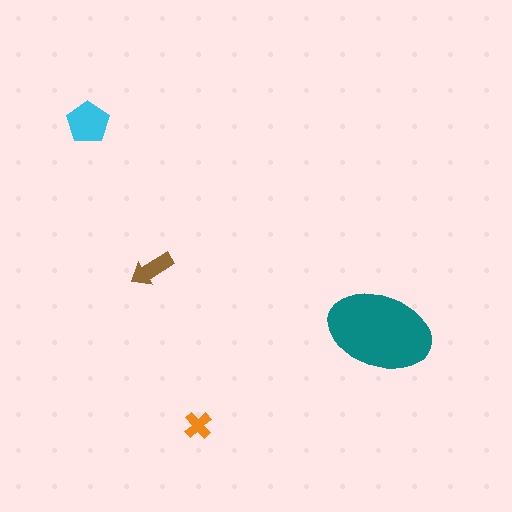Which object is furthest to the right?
The teal ellipse is rightmost.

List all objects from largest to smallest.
The teal ellipse, the cyan pentagon, the brown arrow, the orange cross.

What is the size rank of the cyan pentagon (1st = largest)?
2nd.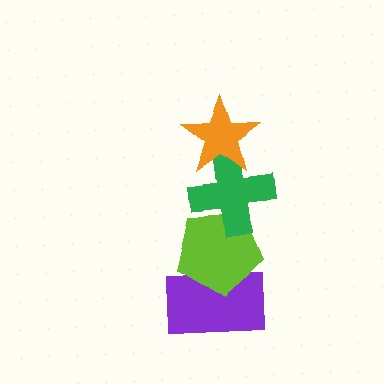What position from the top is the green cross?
The green cross is 2nd from the top.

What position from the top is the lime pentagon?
The lime pentagon is 3rd from the top.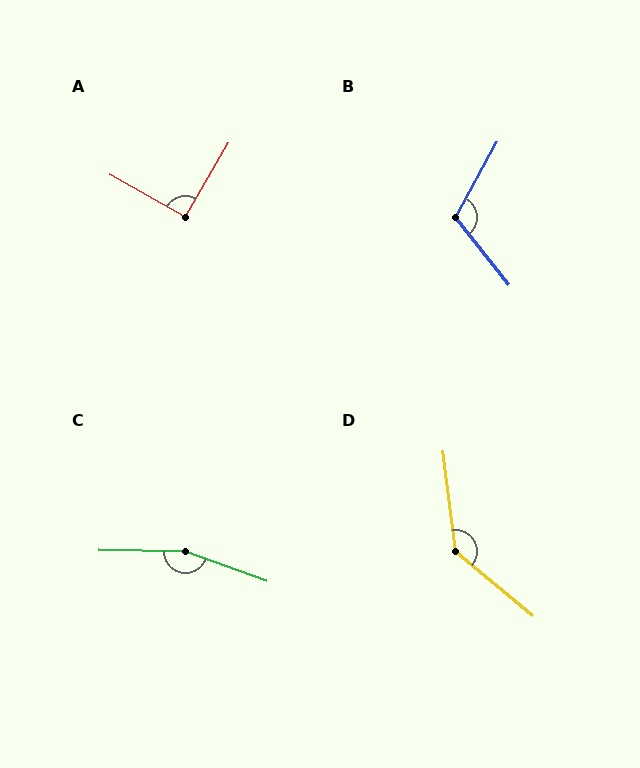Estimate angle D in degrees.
Approximately 137 degrees.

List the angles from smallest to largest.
A (91°), B (113°), D (137°), C (161°).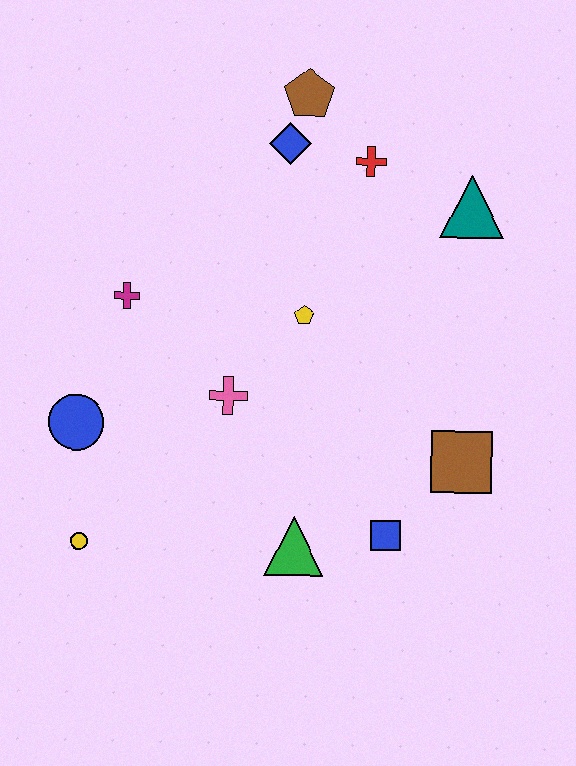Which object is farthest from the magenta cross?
The brown square is farthest from the magenta cross.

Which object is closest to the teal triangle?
The red cross is closest to the teal triangle.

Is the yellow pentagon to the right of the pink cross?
Yes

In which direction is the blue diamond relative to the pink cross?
The blue diamond is above the pink cross.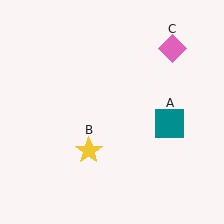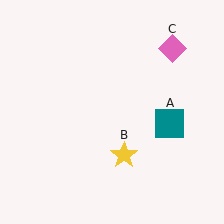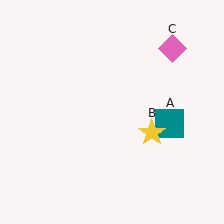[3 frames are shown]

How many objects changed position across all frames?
1 object changed position: yellow star (object B).